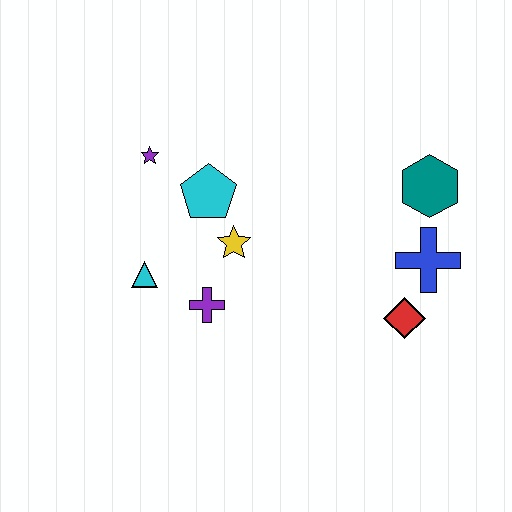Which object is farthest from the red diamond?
The purple star is farthest from the red diamond.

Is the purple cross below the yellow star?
Yes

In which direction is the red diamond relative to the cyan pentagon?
The red diamond is to the right of the cyan pentagon.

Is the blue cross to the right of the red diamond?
Yes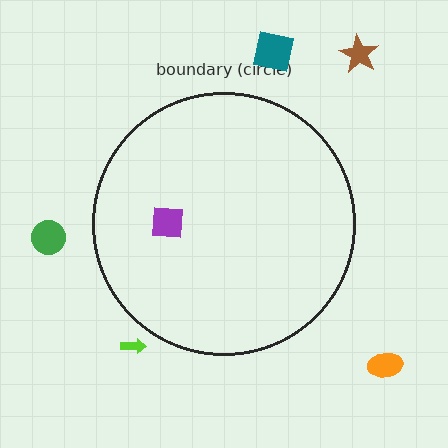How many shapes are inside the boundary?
1 inside, 5 outside.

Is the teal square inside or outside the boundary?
Outside.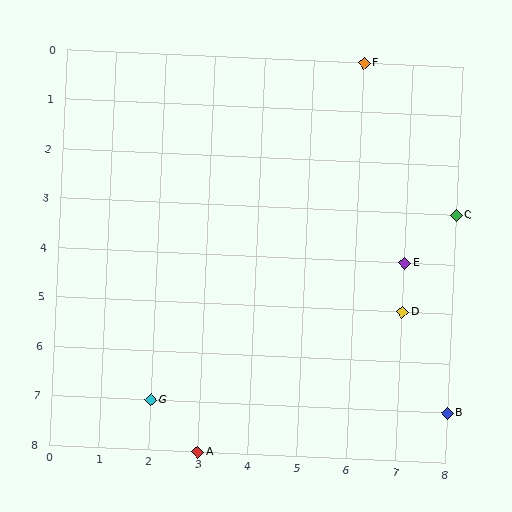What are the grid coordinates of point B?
Point B is at grid coordinates (8, 7).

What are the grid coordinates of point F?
Point F is at grid coordinates (6, 0).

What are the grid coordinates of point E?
Point E is at grid coordinates (7, 4).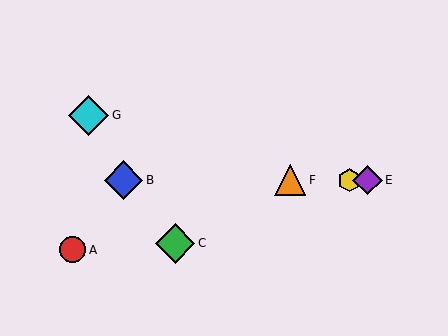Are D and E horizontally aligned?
Yes, both are at y≈180.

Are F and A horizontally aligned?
No, F is at y≈180 and A is at y≈250.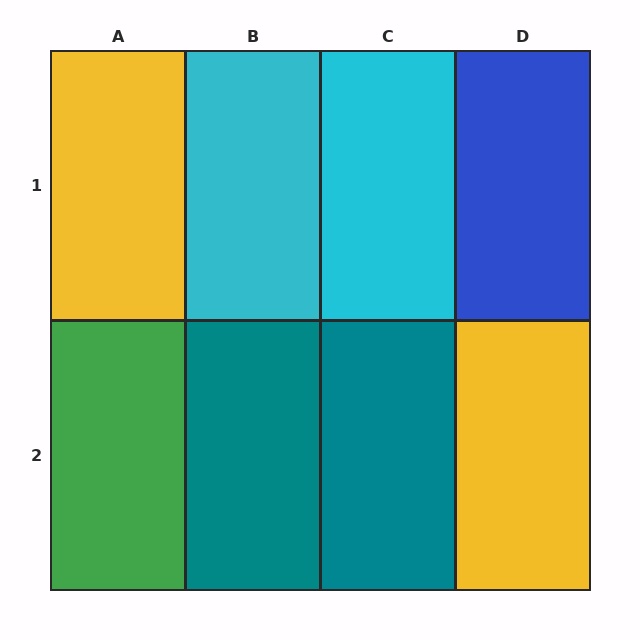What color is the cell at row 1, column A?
Yellow.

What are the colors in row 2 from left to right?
Green, teal, teal, yellow.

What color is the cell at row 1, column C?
Cyan.